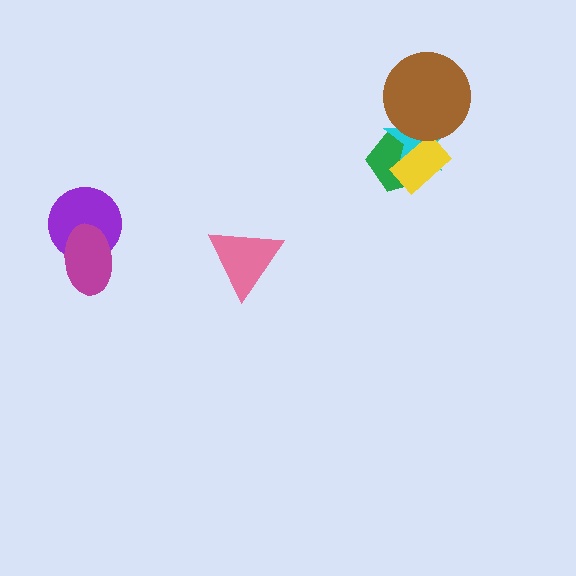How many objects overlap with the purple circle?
1 object overlaps with the purple circle.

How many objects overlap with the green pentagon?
2 objects overlap with the green pentagon.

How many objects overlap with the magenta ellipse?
1 object overlaps with the magenta ellipse.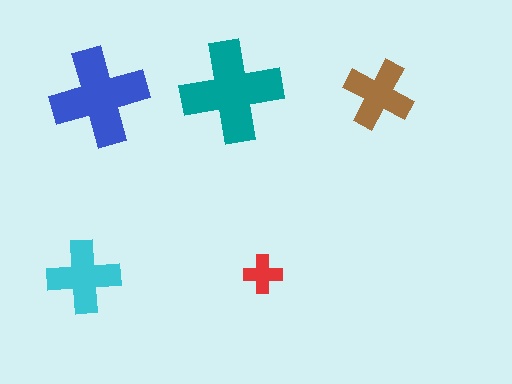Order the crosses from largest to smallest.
the teal one, the blue one, the cyan one, the brown one, the red one.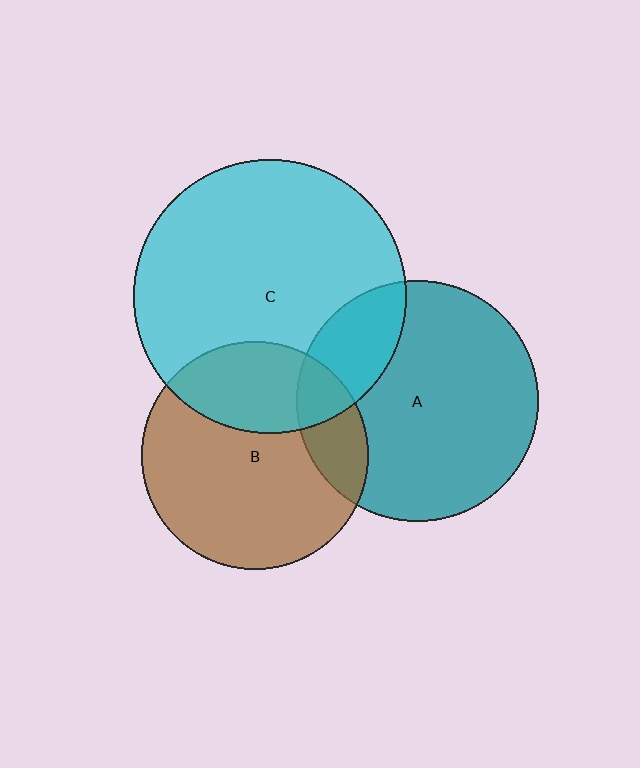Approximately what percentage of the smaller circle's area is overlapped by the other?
Approximately 20%.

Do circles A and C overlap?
Yes.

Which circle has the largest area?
Circle C (cyan).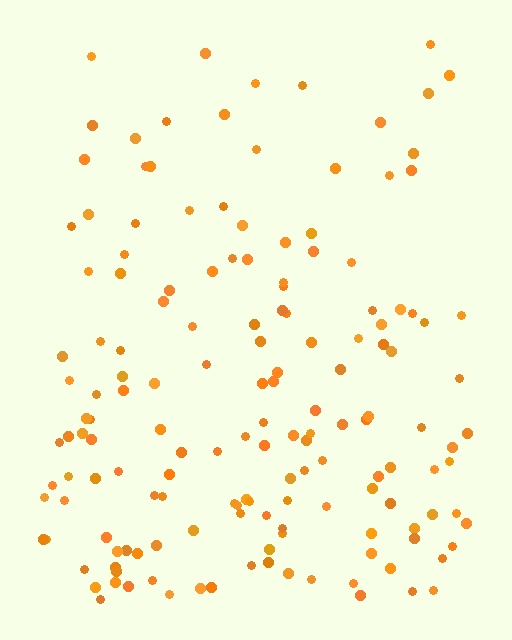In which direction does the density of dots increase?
From top to bottom, with the bottom side densest.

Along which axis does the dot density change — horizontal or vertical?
Vertical.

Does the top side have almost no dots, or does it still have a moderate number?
Still a moderate number, just noticeably fewer than the bottom.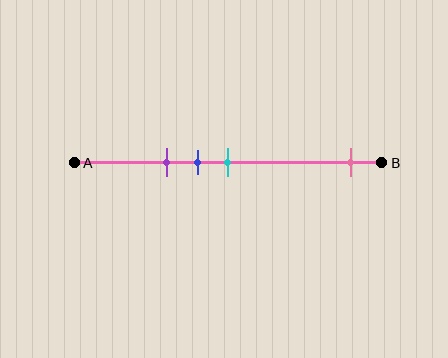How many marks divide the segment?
There are 4 marks dividing the segment.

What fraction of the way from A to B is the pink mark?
The pink mark is approximately 90% (0.9) of the way from A to B.